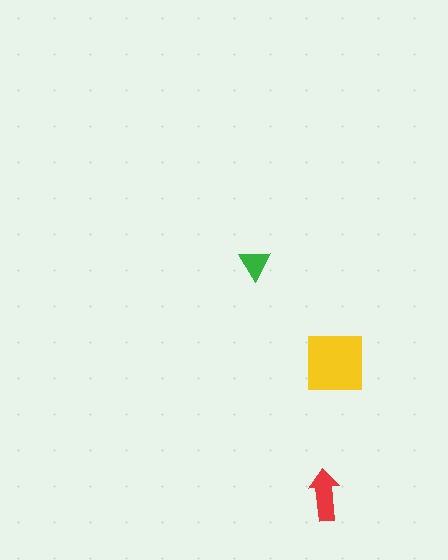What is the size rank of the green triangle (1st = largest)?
3rd.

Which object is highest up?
The green triangle is topmost.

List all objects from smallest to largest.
The green triangle, the red arrow, the yellow square.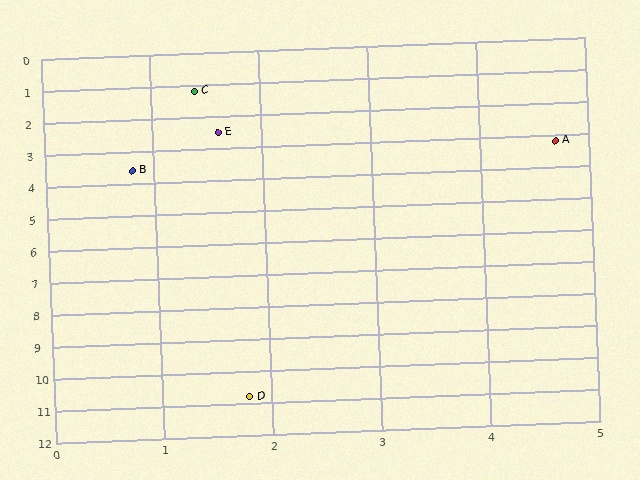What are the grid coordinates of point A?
Point A is at approximately (4.7, 3.2).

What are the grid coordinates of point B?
Point B is at approximately (0.8, 3.6).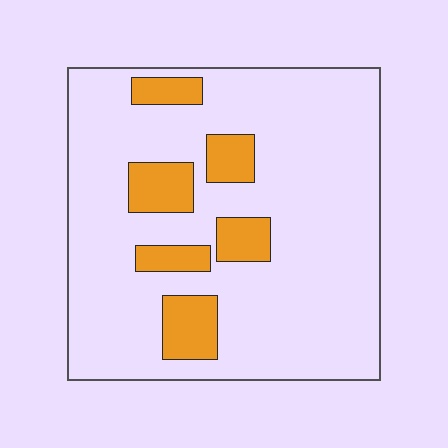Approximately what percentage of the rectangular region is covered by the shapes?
Approximately 15%.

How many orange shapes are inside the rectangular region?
6.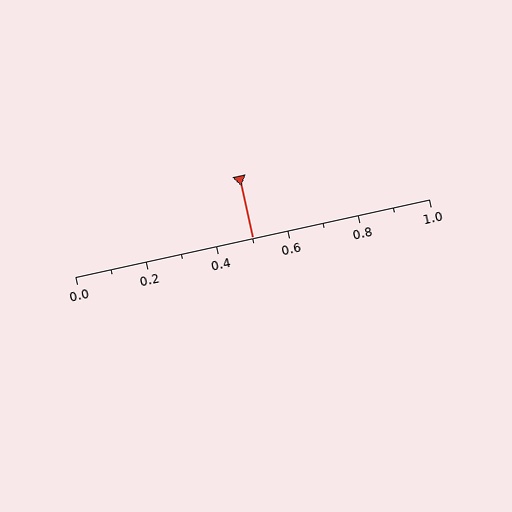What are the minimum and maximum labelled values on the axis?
The axis runs from 0.0 to 1.0.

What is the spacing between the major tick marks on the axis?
The major ticks are spaced 0.2 apart.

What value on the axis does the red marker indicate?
The marker indicates approximately 0.5.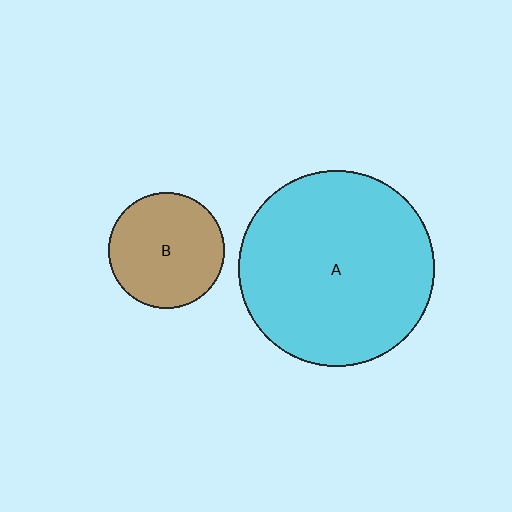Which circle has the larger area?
Circle A (cyan).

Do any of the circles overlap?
No, none of the circles overlap.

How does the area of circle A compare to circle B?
Approximately 2.9 times.